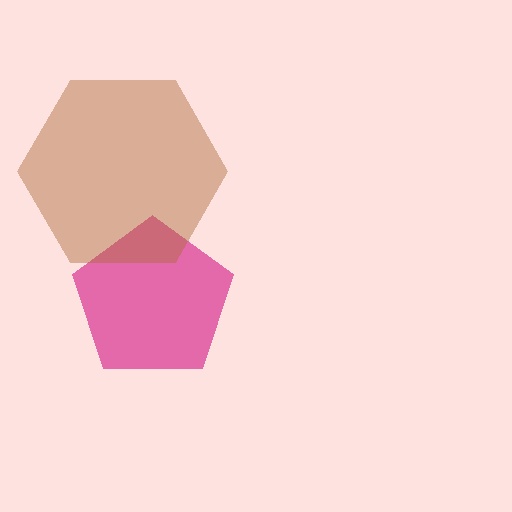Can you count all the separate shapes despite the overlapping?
Yes, there are 2 separate shapes.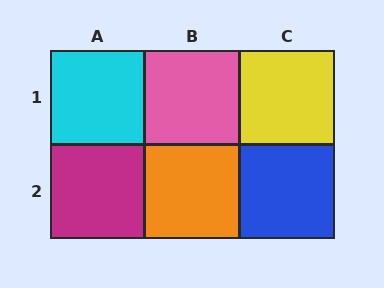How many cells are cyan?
1 cell is cyan.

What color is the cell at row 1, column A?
Cyan.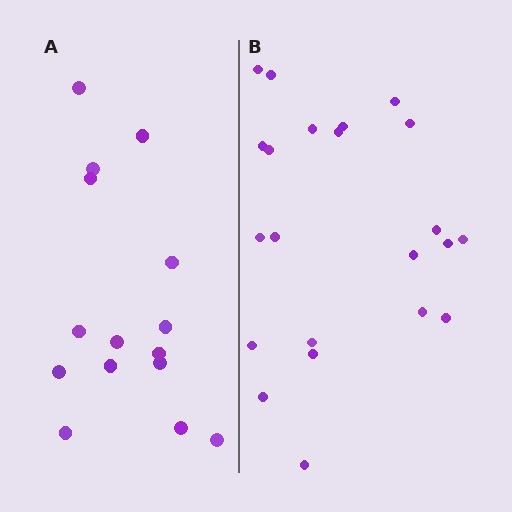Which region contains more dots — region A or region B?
Region B (the right region) has more dots.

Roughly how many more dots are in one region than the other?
Region B has roughly 8 or so more dots than region A.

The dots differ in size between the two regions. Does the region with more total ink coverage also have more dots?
No. Region A has more total ink coverage because its dots are larger, but region B actually contains more individual dots. Total area can be misleading — the number of items is what matters here.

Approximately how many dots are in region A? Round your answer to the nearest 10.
About 20 dots. (The exact count is 15, which rounds to 20.)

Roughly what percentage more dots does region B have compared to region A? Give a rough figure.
About 45% more.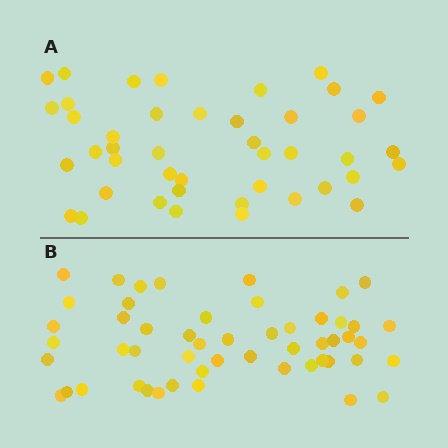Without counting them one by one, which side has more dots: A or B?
Region B (the bottom region) has more dots.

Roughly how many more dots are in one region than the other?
Region B has roughly 8 or so more dots than region A.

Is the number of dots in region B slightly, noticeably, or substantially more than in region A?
Region B has only slightly more — the two regions are fairly close. The ratio is roughly 1.2 to 1.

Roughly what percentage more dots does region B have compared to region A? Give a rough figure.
About 20% more.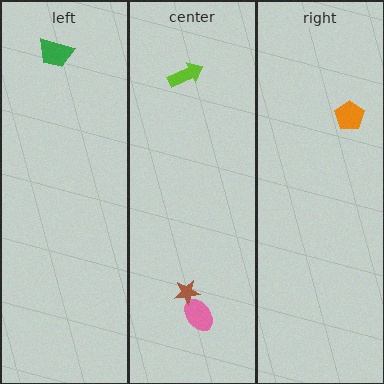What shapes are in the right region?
The orange pentagon.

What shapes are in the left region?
The green trapezoid.